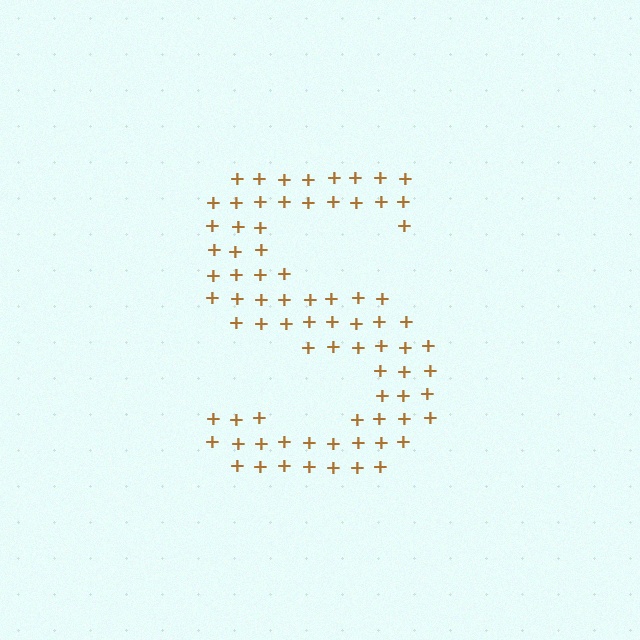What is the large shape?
The large shape is the letter S.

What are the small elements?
The small elements are plus signs.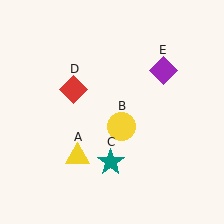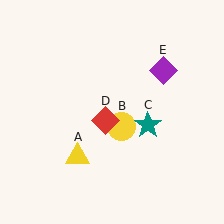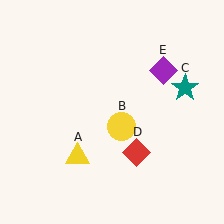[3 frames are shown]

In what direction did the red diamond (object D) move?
The red diamond (object D) moved down and to the right.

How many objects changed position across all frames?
2 objects changed position: teal star (object C), red diamond (object D).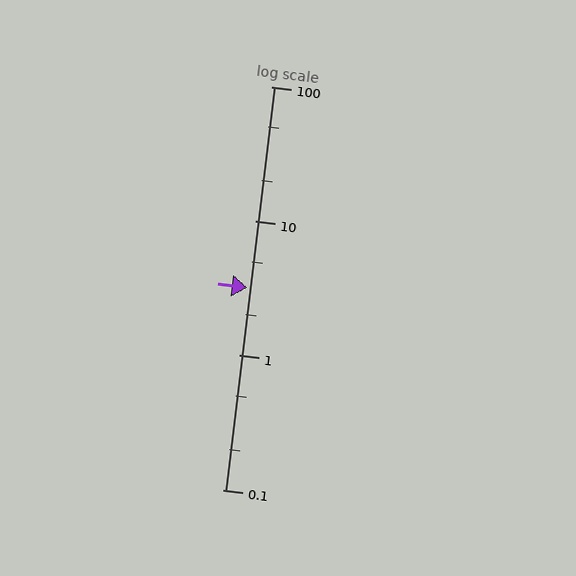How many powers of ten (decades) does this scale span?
The scale spans 3 decades, from 0.1 to 100.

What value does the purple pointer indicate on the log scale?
The pointer indicates approximately 3.2.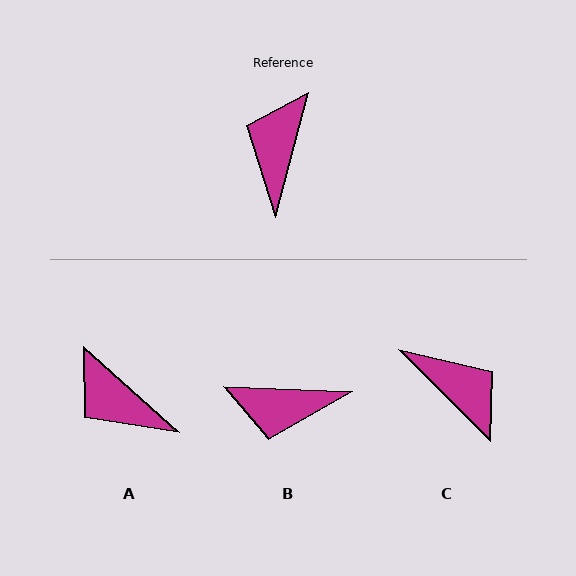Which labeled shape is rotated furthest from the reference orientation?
C, about 120 degrees away.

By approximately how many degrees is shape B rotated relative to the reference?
Approximately 103 degrees counter-clockwise.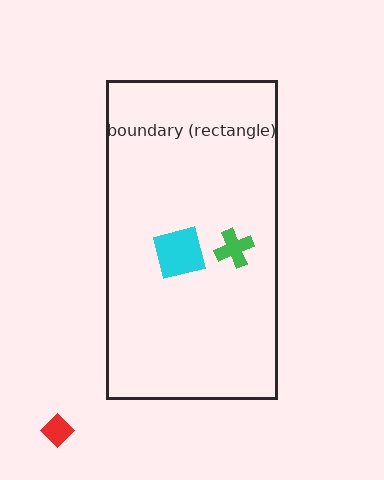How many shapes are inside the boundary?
3 inside, 1 outside.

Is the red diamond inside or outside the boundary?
Outside.